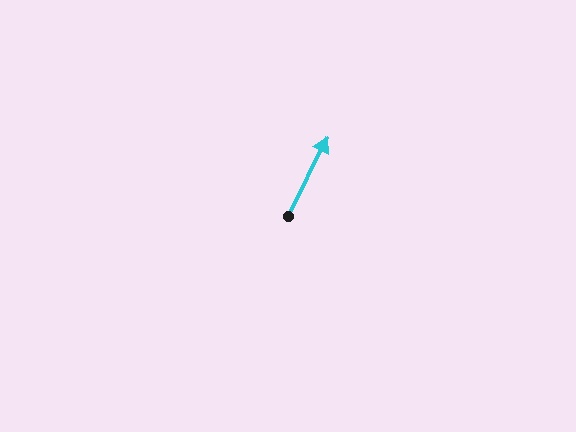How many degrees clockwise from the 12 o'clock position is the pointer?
Approximately 26 degrees.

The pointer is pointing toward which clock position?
Roughly 1 o'clock.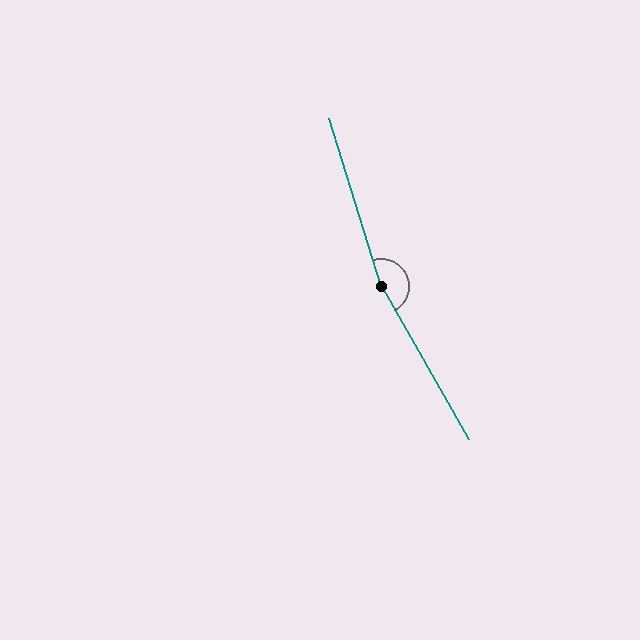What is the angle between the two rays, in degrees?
Approximately 167 degrees.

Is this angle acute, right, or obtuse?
It is obtuse.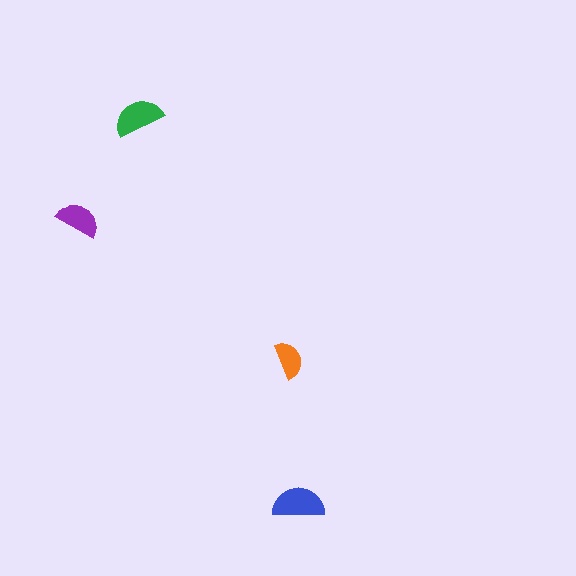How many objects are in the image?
There are 4 objects in the image.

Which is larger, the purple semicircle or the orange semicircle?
The purple one.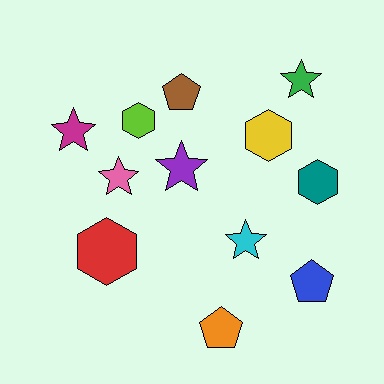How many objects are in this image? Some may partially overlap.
There are 12 objects.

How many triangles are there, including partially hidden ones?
There are no triangles.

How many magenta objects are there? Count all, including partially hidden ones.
There is 1 magenta object.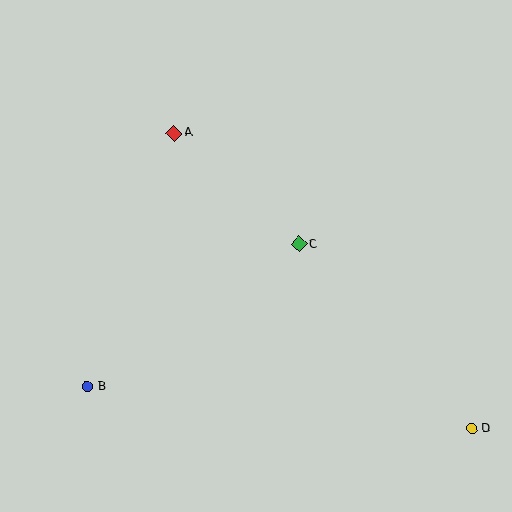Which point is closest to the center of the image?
Point C at (299, 244) is closest to the center.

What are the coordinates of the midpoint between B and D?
The midpoint between B and D is at (279, 408).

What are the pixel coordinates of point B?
Point B is at (87, 387).